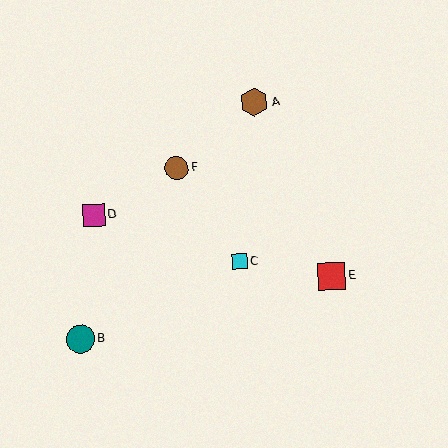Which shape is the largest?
The brown hexagon (labeled A) is the largest.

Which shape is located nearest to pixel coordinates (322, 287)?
The red square (labeled E) at (331, 276) is nearest to that location.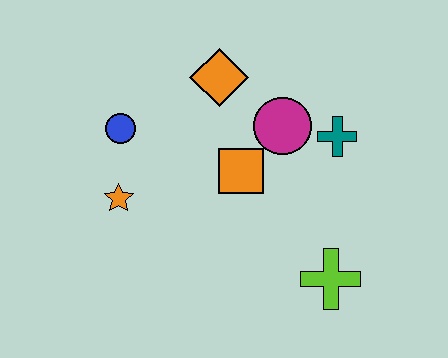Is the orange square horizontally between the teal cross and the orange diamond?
Yes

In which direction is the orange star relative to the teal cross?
The orange star is to the left of the teal cross.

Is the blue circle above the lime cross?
Yes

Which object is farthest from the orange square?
The lime cross is farthest from the orange square.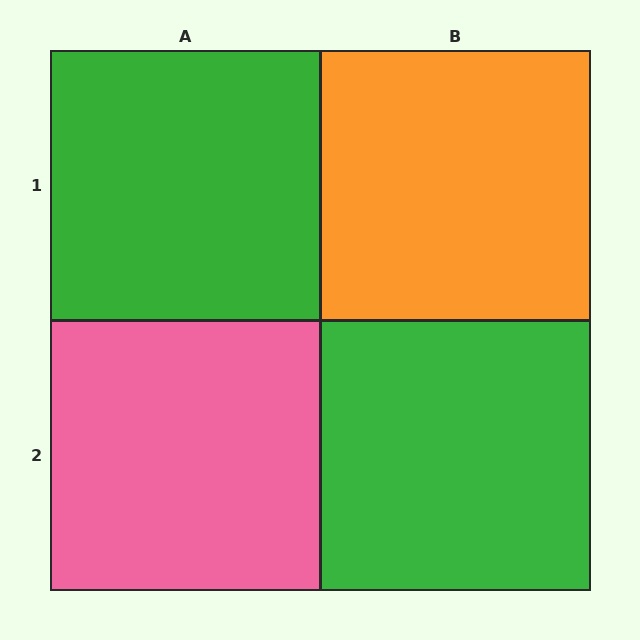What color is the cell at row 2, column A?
Pink.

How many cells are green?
2 cells are green.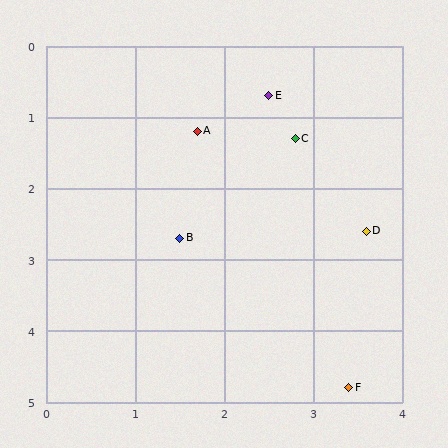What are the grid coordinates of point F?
Point F is at approximately (3.4, 4.8).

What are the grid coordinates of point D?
Point D is at approximately (3.6, 2.6).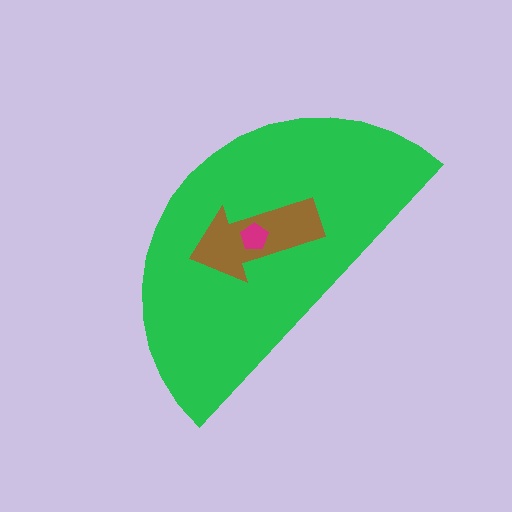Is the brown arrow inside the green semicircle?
Yes.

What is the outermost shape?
The green semicircle.